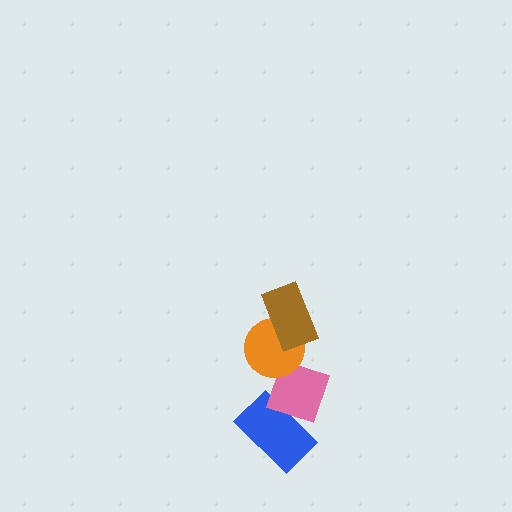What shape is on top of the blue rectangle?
The pink diamond is on top of the blue rectangle.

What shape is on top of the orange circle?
The brown rectangle is on top of the orange circle.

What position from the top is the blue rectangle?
The blue rectangle is 4th from the top.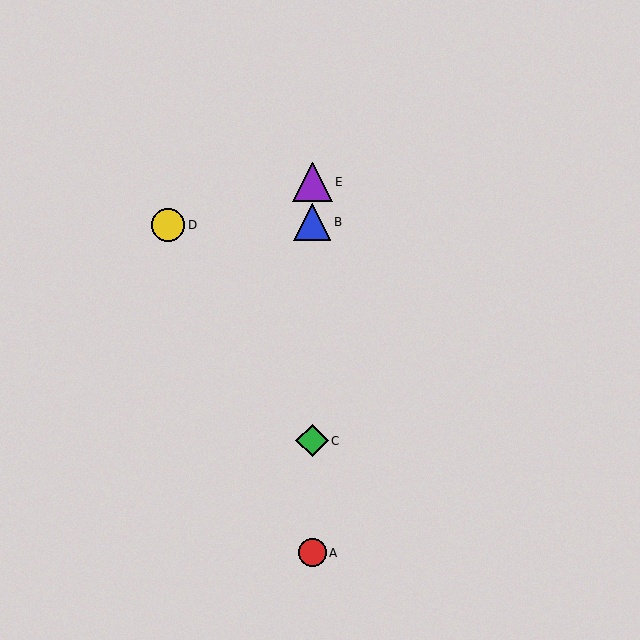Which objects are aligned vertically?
Objects A, B, C, E are aligned vertically.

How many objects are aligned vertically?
4 objects (A, B, C, E) are aligned vertically.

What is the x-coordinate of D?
Object D is at x≈168.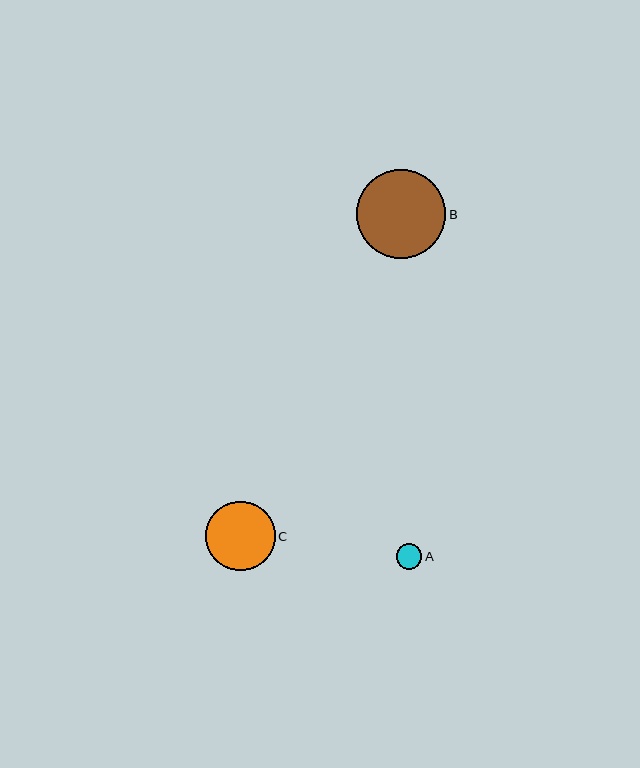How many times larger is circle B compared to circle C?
Circle B is approximately 1.3 times the size of circle C.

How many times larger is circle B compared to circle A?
Circle B is approximately 3.5 times the size of circle A.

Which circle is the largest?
Circle B is the largest with a size of approximately 89 pixels.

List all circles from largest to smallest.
From largest to smallest: B, C, A.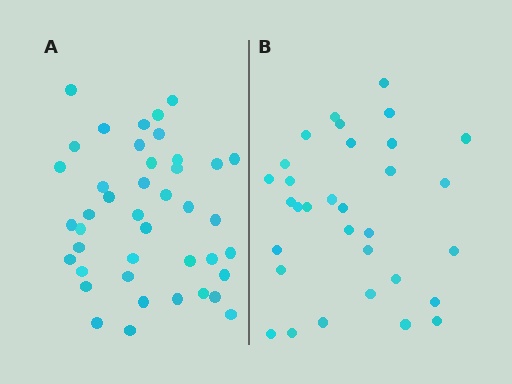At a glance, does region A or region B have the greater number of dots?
Region A (the left region) has more dots.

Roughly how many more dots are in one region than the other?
Region A has roughly 10 or so more dots than region B.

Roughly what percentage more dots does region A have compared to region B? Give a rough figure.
About 30% more.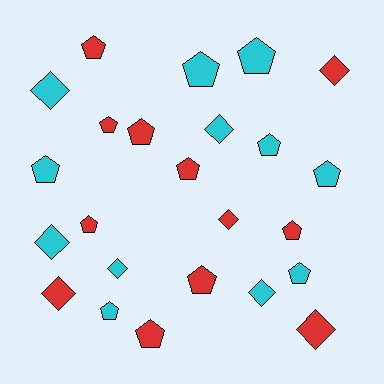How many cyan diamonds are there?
There are 5 cyan diamonds.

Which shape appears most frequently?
Pentagon, with 15 objects.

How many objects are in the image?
There are 24 objects.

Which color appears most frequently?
Red, with 12 objects.